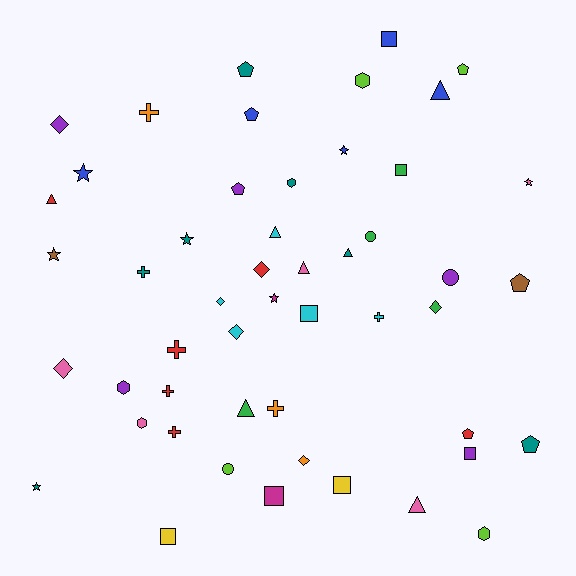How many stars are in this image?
There are 7 stars.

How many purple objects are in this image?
There are 5 purple objects.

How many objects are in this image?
There are 50 objects.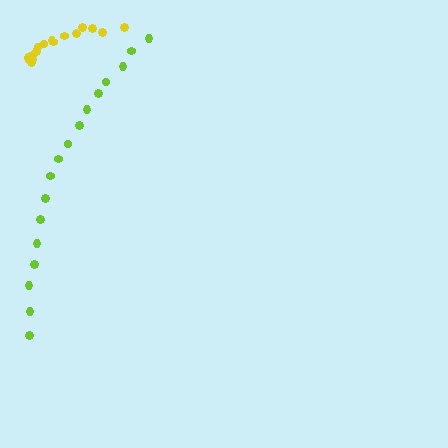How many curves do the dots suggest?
There are 2 distinct paths.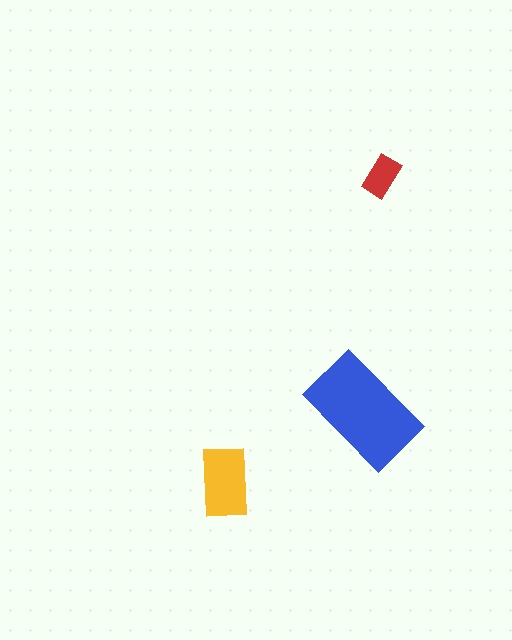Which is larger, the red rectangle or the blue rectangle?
The blue one.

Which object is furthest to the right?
The red rectangle is rightmost.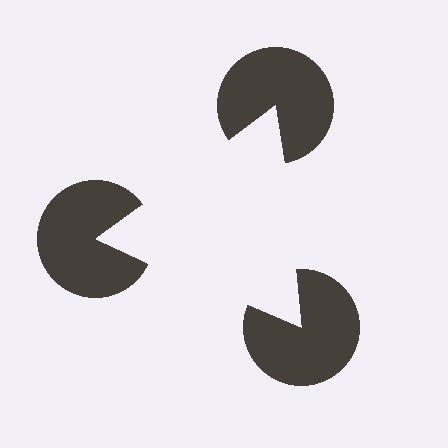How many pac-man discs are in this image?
There are 3 — one at each vertex of the illusory triangle.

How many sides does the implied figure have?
3 sides.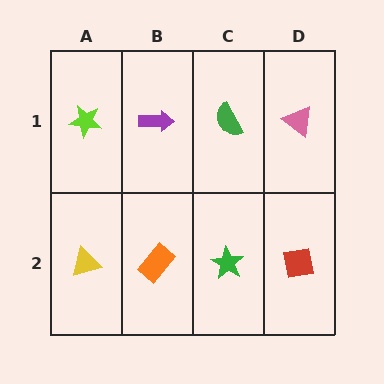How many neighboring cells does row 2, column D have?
2.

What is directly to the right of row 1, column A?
A purple arrow.